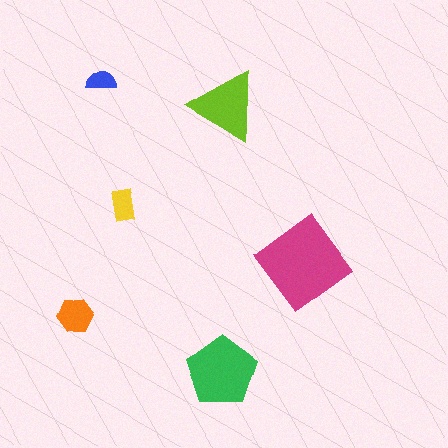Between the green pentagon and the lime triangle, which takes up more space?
The green pentagon.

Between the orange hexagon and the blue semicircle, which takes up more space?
The orange hexagon.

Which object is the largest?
The magenta diamond.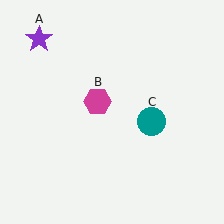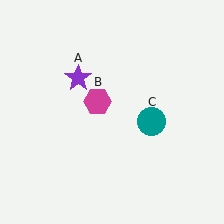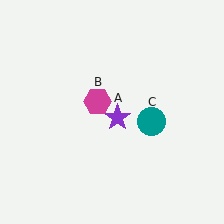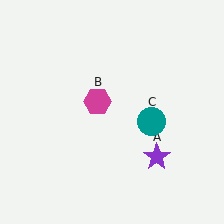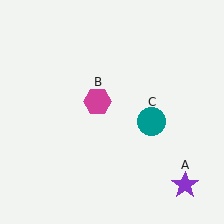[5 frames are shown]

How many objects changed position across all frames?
1 object changed position: purple star (object A).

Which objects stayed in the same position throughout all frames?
Magenta hexagon (object B) and teal circle (object C) remained stationary.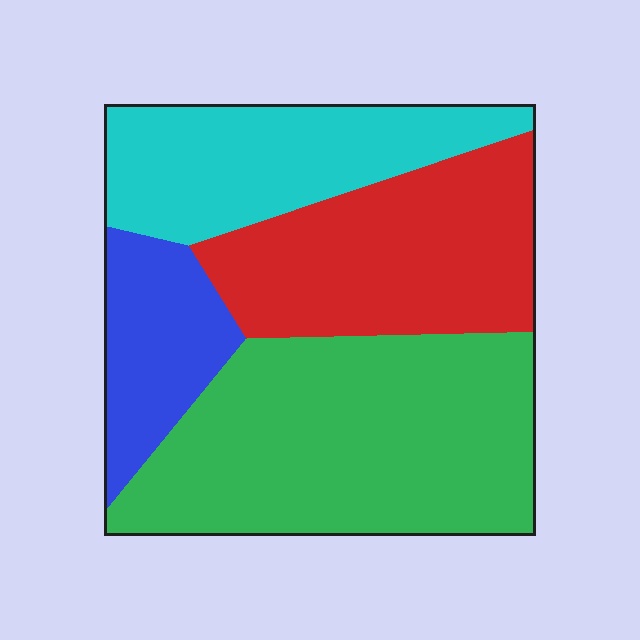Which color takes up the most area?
Green, at roughly 40%.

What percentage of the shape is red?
Red covers around 25% of the shape.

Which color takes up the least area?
Blue, at roughly 15%.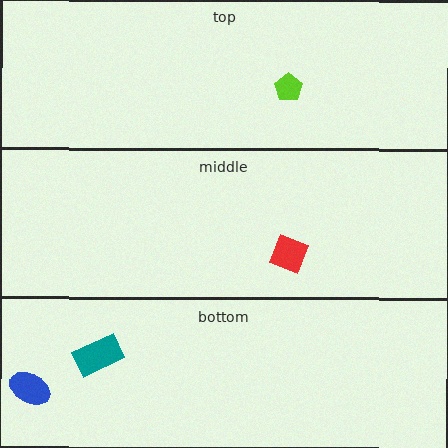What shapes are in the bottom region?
The teal rectangle, the blue ellipse.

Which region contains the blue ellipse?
The bottom region.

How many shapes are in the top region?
1.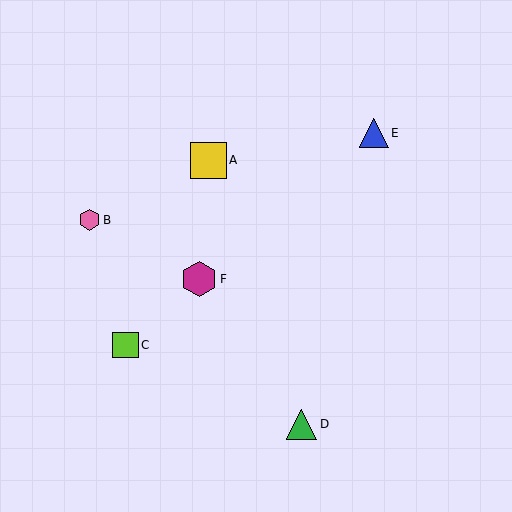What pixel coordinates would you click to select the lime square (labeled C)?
Click at (125, 345) to select the lime square C.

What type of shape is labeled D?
Shape D is a green triangle.